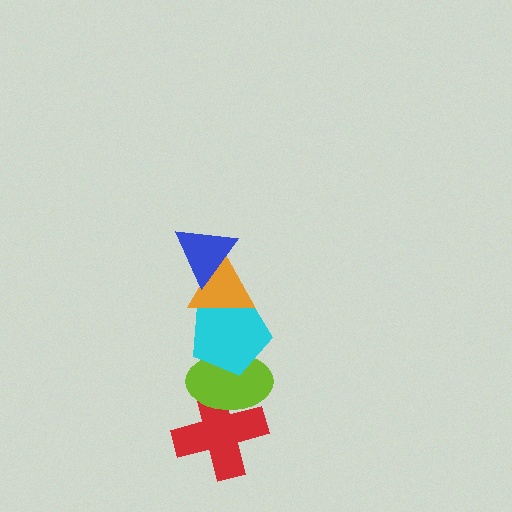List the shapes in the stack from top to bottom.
From top to bottom: the blue triangle, the orange triangle, the cyan pentagon, the lime ellipse, the red cross.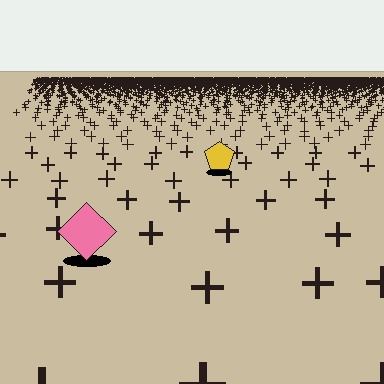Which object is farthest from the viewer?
The yellow pentagon is farthest from the viewer. It appears smaller and the ground texture around it is denser.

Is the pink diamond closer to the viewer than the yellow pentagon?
Yes. The pink diamond is closer — you can tell from the texture gradient: the ground texture is coarser near it.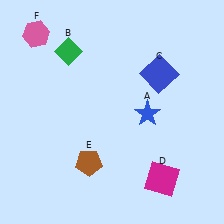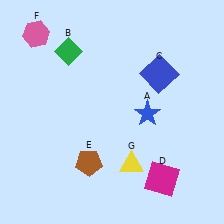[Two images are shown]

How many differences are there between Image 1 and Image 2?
There is 1 difference between the two images.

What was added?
A yellow triangle (G) was added in Image 2.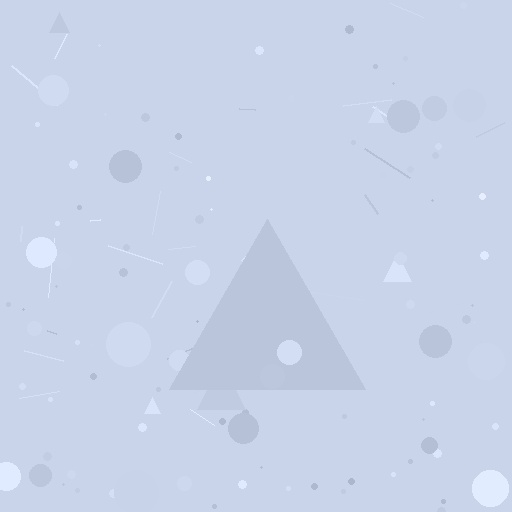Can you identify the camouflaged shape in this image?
The camouflaged shape is a triangle.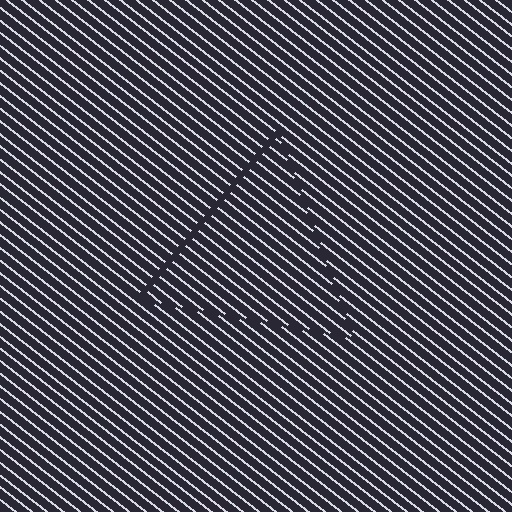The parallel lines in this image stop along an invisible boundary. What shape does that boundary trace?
An illusory triangle. The interior of the shape contains the same grating, shifted by half a period — the contour is defined by the phase discontinuity where line-ends from the inner and outer gratings abut.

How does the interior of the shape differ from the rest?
The interior of the shape contains the same grating, shifted by half a period — the contour is defined by the phase discontinuity where line-ends from the inner and outer gratings abut.